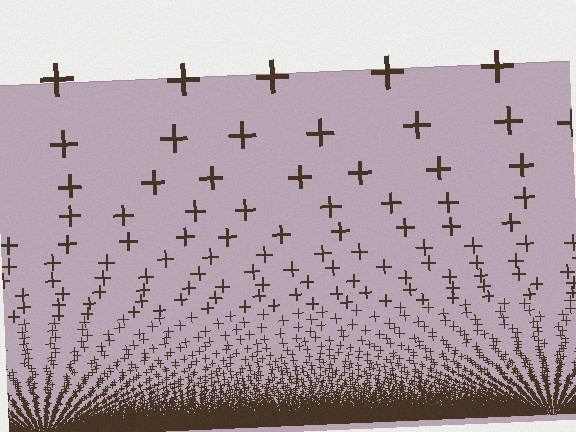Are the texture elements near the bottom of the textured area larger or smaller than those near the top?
Smaller. The gradient is inverted — elements near the bottom are smaller and denser.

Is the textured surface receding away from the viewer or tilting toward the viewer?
The surface appears to tilt toward the viewer. Texture elements get larger and sparser toward the top.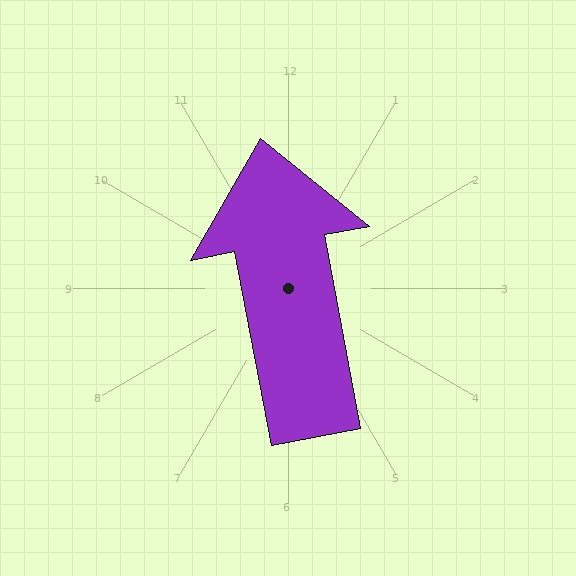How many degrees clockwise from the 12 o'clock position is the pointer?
Approximately 349 degrees.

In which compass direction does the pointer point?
North.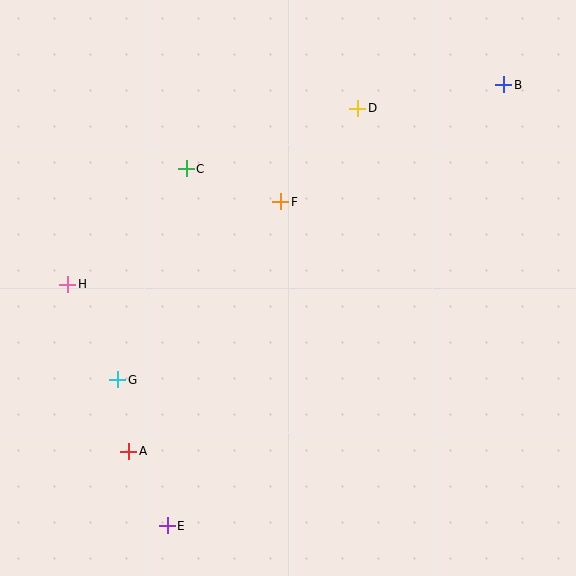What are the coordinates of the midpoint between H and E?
The midpoint between H and E is at (118, 405).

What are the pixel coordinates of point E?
Point E is at (167, 526).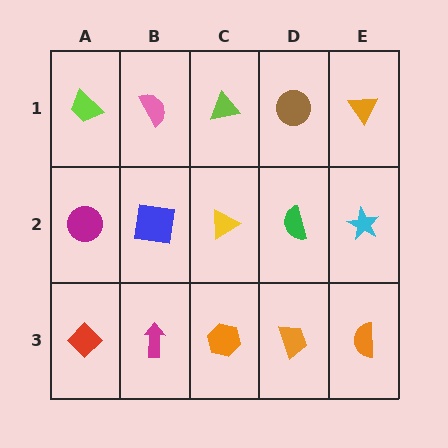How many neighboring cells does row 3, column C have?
3.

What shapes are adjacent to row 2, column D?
A brown circle (row 1, column D), an orange trapezoid (row 3, column D), a yellow triangle (row 2, column C), a cyan star (row 2, column E).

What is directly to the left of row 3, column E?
An orange trapezoid.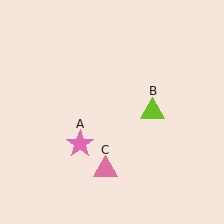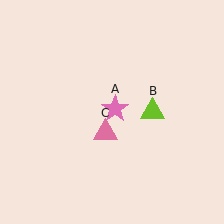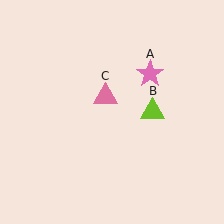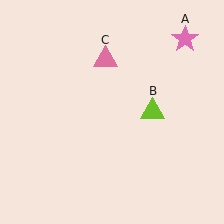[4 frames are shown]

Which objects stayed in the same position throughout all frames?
Lime triangle (object B) remained stationary.